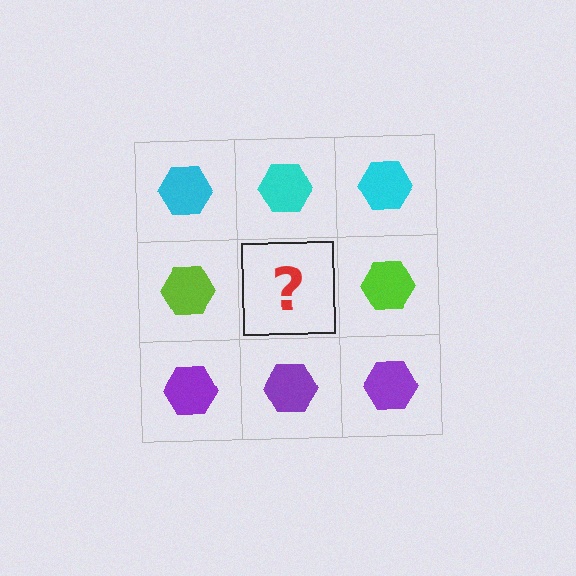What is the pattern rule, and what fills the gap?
The rule is that each row has a consistent color. The gap should be filled with a lime hexagon.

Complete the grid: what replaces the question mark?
The question mark should be replaced with a lime hexagon.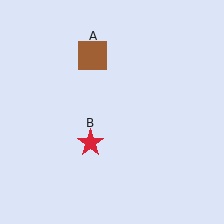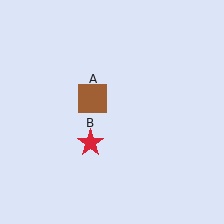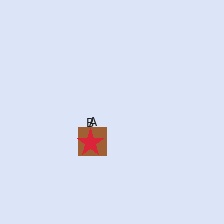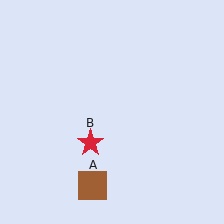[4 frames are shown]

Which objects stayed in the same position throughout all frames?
Red star (object B) remained stationary.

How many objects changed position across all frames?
1 object changed position: brown square (object A).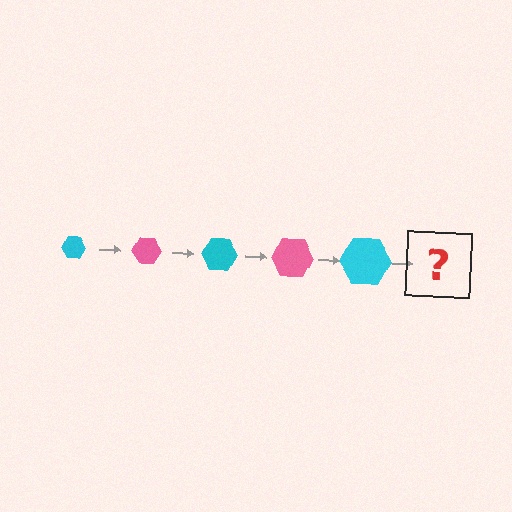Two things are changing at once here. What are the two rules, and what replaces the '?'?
The two rules are that the hexagon grows larger each step and the color cycles through cyan and pink. The '?' should be a pink hexagon, larger than the previous one.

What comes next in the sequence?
The next element should be a pink hexagon, larger than the previous one.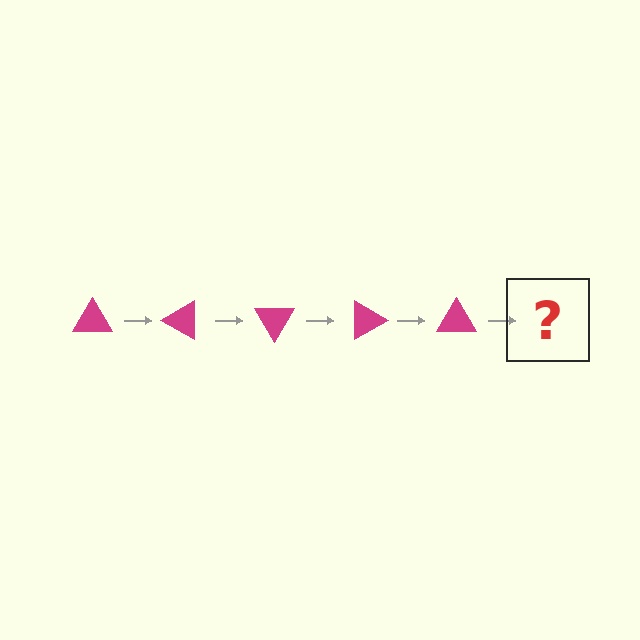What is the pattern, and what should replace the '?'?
The pattern is that the triangle rotates 30 degrees each step. The '?' should be a magenta triangle rotated 150 degrees.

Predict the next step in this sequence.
The next step is a magenta triangle rotated 150 degrees.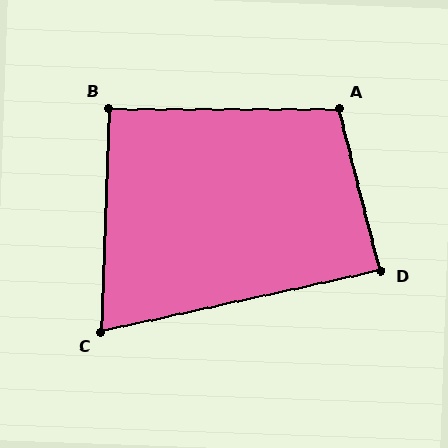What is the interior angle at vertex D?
Approximately 88 degrees (approximately right).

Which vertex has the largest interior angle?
A, at approximately 104 degrees.